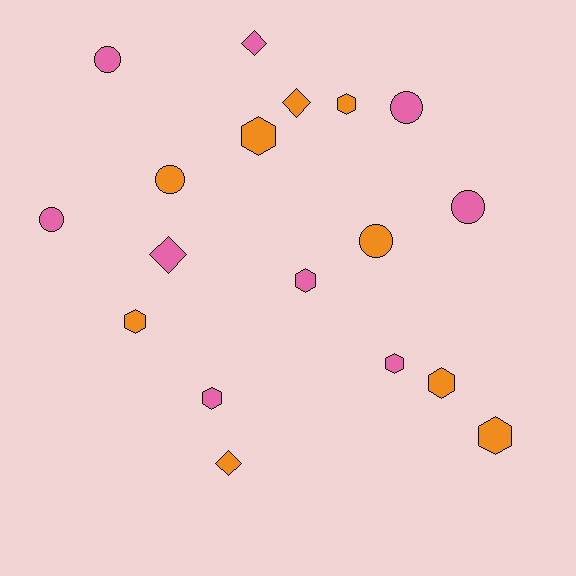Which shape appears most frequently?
Hexagon, with 8 objects.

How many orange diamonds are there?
There are 2 orange diamonds.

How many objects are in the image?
There are 18 objects.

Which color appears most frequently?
Orange, with 9 objects.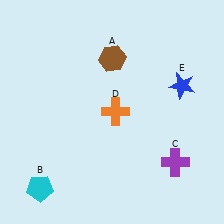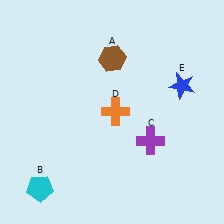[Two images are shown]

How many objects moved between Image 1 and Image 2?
1 object moved between the two images.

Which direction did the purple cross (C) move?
The purple cross (C) moved left.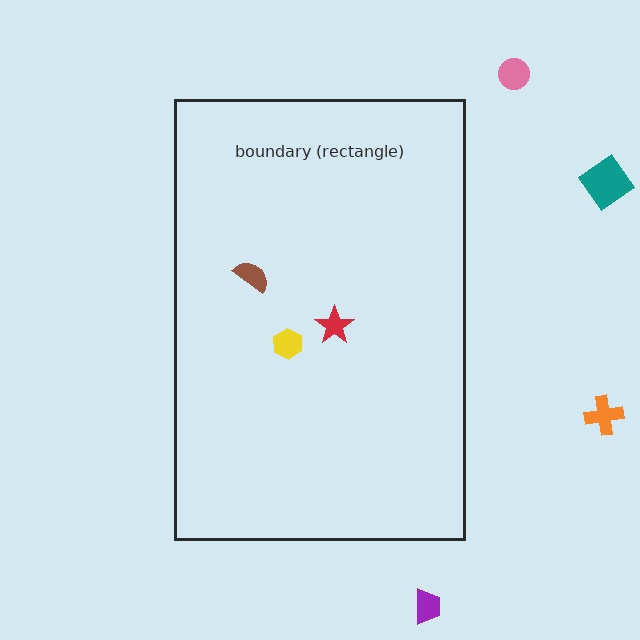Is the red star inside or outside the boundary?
Inside.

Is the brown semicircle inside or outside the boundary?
Inside.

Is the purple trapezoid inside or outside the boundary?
Outside.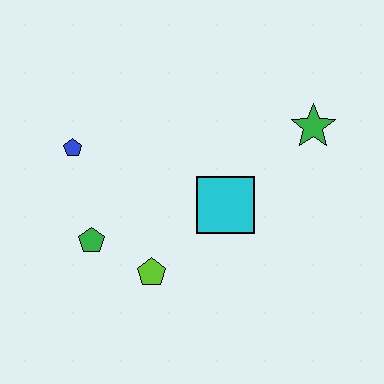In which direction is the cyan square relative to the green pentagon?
The cyan square is to the right of the green pentagon.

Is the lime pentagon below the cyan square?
Yes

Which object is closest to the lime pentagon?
The green pentagon is closest to the lime pentagon.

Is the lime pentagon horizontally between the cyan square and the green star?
No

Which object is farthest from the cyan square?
The blue pentagon is farthest from the cyan square.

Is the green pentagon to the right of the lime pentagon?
No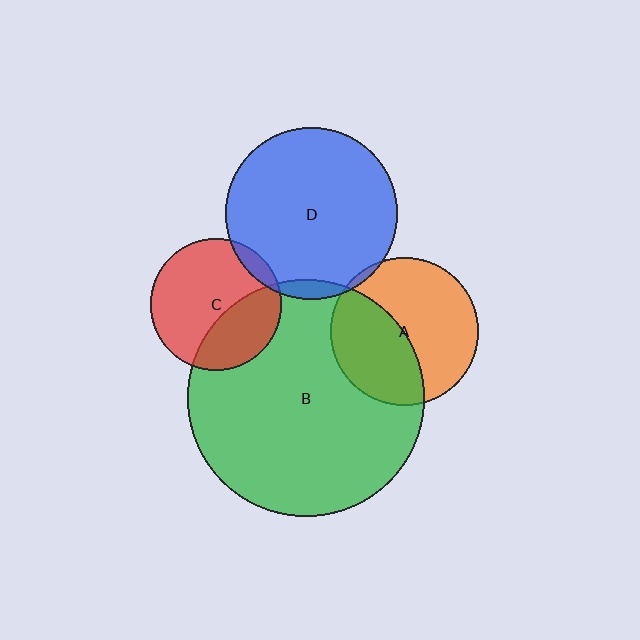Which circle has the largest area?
Circle B (green).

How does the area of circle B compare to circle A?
Approximately 2.6 times.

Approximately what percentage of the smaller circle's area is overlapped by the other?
Approximately 5%.